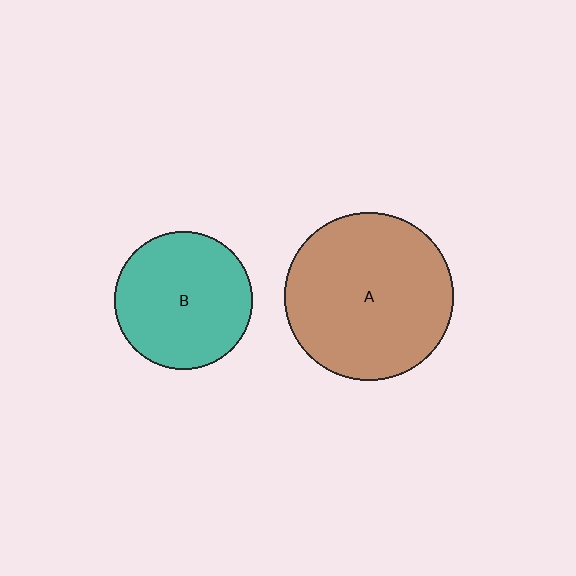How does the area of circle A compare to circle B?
Approximately 1.5 times.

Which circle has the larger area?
Circle A (brown).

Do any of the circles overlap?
No, none of the circles overlap.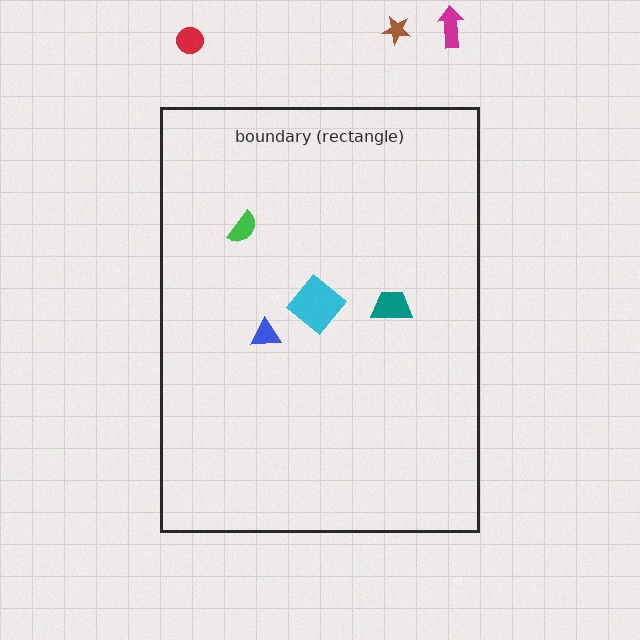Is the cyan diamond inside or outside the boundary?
Inside.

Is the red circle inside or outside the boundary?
Outside.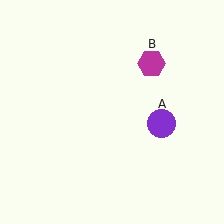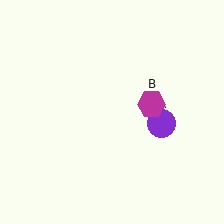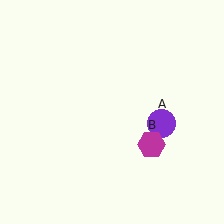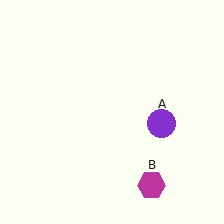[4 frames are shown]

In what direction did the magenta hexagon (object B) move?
The magenta hexagon (object B) moved down.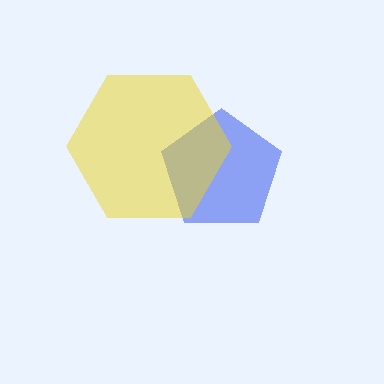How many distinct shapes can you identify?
There are 2 distinct shapes: a blue pentagon, a yellow hexagon.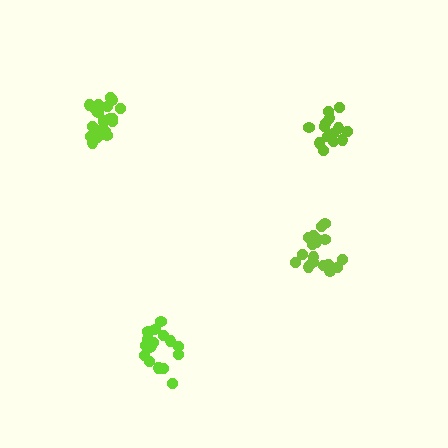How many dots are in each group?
Group 1: 17 dots, Group 2: 18 dots, Group 3: 14 dots, Group 4: 20 dots (69 total).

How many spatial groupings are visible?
There are 4 spatial groupings.